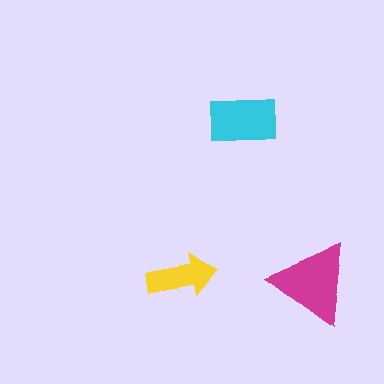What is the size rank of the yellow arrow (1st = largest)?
3rd.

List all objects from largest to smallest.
The magenta triangle, the cyan rectangle, the yellow arrow.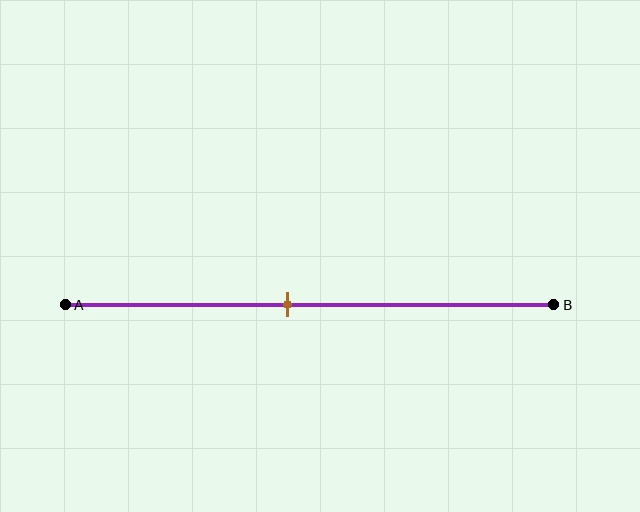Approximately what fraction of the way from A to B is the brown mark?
The brown mark is approximately 45% of the way from A to B.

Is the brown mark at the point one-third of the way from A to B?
No, the mark is at about 45% from A, not at the 33% one-third point.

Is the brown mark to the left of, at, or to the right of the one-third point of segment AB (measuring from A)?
The brown mark is to the right of the one-third point of segment AB.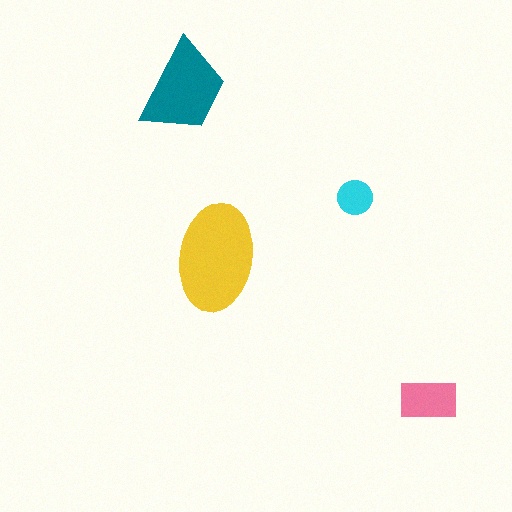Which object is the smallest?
The cyan circle.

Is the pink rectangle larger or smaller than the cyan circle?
Larger.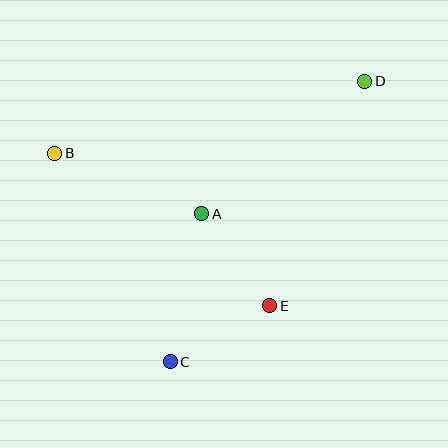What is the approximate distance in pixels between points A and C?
The distance between A and C is approximately 151 pixels.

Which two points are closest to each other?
Points C and E are closest to each other.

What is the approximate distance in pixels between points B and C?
The distance between B and C is approximately 238 pixels.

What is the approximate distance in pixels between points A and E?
The distance between A and E is approximately 115 pixels.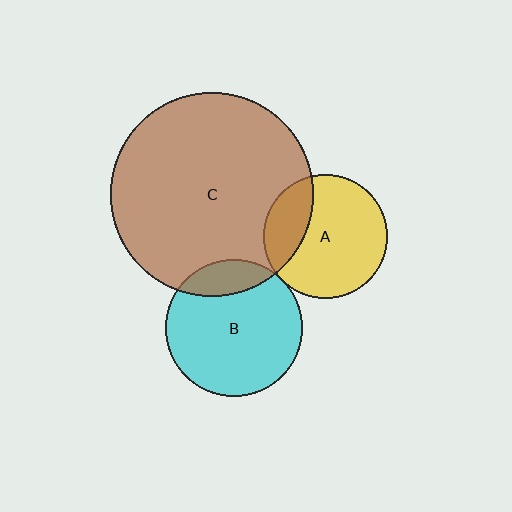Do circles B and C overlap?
Yes.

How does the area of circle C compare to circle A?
Approximately 2.7 times.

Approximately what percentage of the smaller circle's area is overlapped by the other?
Approximately 15%.